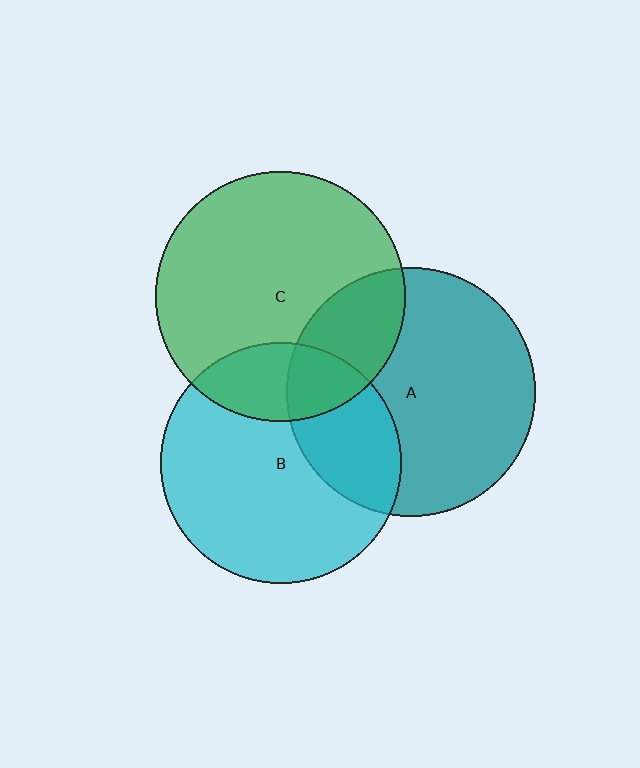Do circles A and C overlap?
Yes.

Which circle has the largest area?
Circle C (green).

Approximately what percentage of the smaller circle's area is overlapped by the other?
Approximately 25%.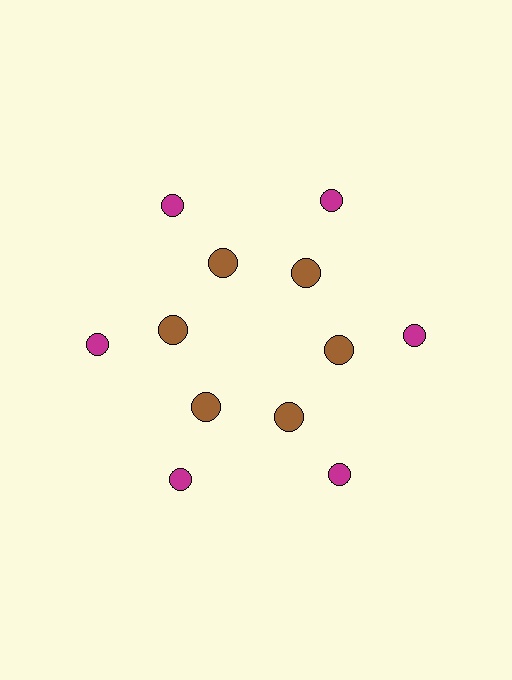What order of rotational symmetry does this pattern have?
This pattern has 6-fold rotational symmetry.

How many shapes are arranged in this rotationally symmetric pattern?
There are 12 shapes, arranged in 6 groups of 2.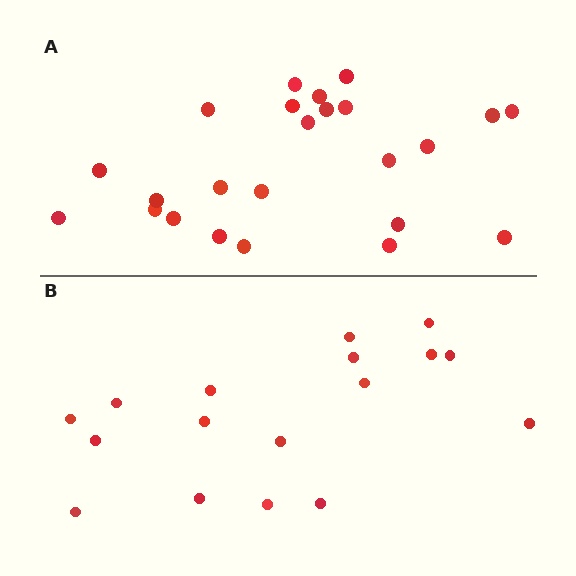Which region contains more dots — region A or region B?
Region A (the top region) has more dots.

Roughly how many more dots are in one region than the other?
Region A has roughly 8 or so more dots than region B.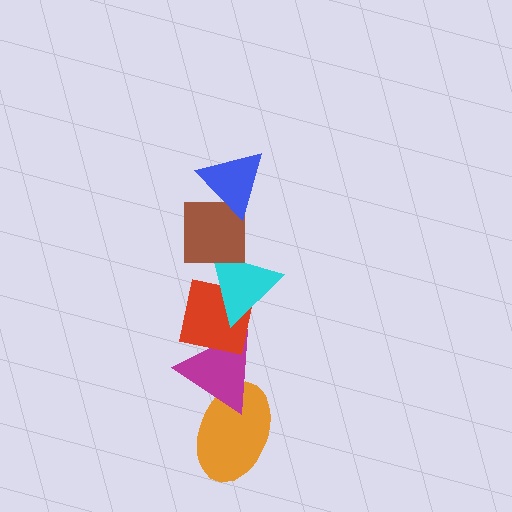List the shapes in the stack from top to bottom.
From top to bottom: the blue triangle, the brown square, the cyan triangle, the red square, the magenta triangle, the orange ellipse.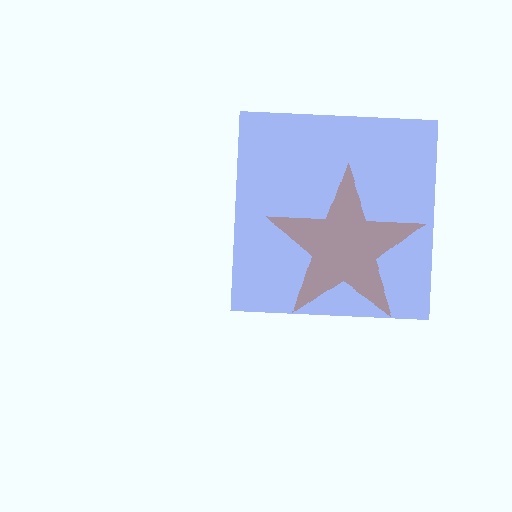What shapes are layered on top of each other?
The layered shapes are: a blue square, a brown star.